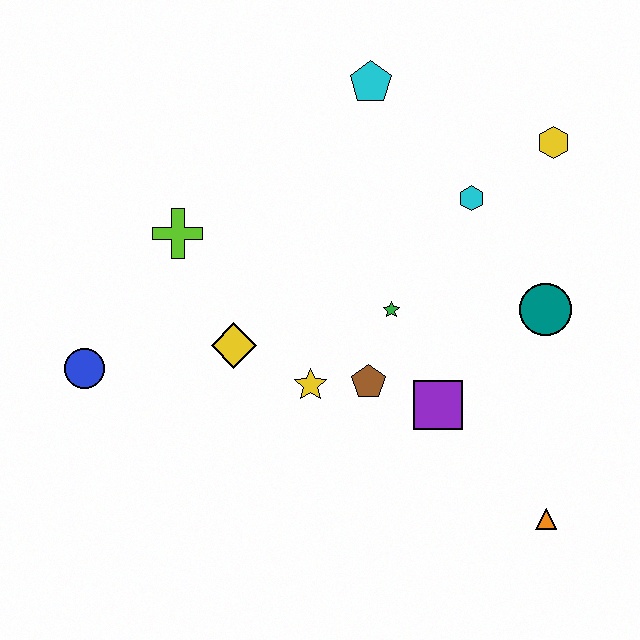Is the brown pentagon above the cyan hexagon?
No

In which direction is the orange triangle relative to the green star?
The orange triangle is below the green star.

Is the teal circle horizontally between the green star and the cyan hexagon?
No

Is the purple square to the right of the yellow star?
Yes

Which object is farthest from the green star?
The blue circle is farthest from the green star.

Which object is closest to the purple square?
The brown pentagon is closest to the purple square.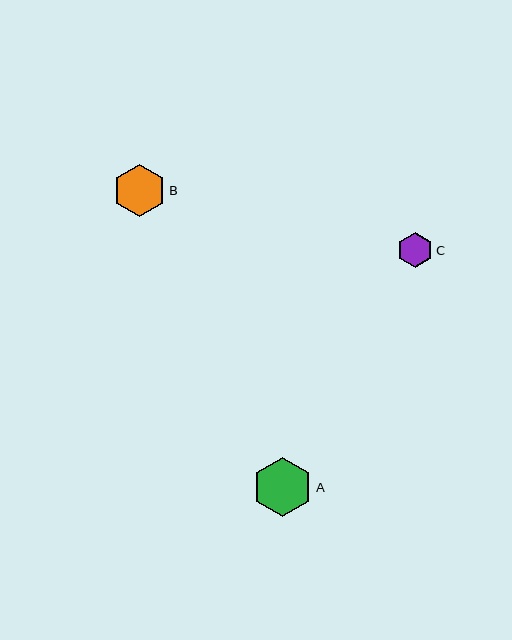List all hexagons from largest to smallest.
From largest to smallest: A, B, C.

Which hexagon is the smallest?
Hexagon C is the smallest with a size of approximately 35 pixels.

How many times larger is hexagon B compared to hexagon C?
Hexagon B is approximately 1.5 times the size of hexagon C.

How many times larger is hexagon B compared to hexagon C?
Hexagon B is approximately 1.5 times the size of hexagon C.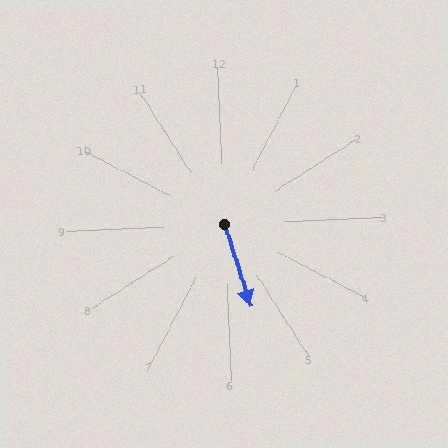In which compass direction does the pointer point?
South.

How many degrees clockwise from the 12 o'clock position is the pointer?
Approximately 165 degrees.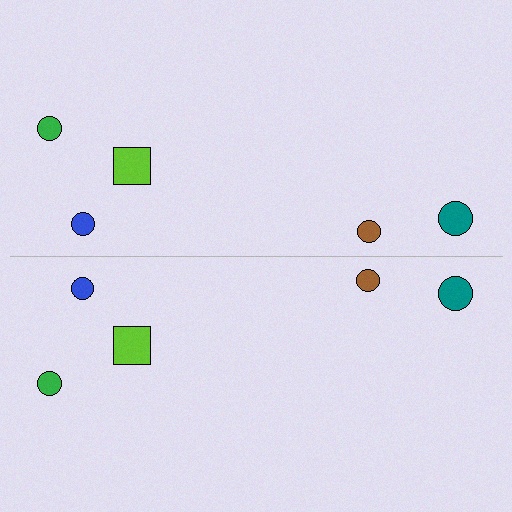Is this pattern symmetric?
Yes, this pattern has bilateral (reflection) symmetry.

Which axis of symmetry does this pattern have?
The pattern has a horizontal axis of symmetry running through the center of the image.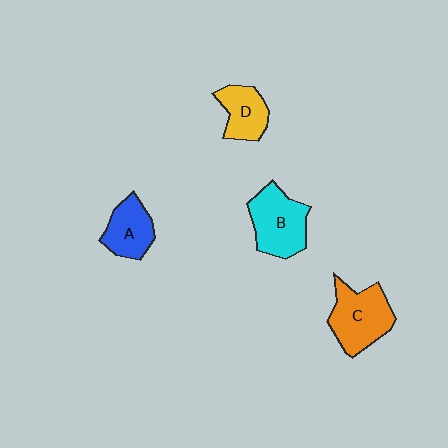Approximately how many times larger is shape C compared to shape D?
Approximately 1.5 times.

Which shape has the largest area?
Shape C (orange).